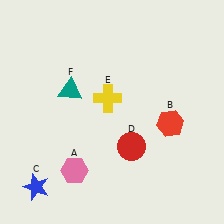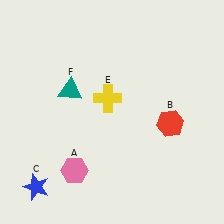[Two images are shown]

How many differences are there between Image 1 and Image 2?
There is 1 difference between the two images.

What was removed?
The red circle (D) was removed in Image 2.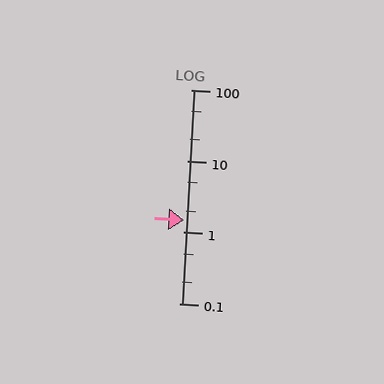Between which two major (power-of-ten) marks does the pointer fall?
The pointer is between 1 and 10.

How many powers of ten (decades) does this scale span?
The scale spans 3 decades, from 0.1 to 100.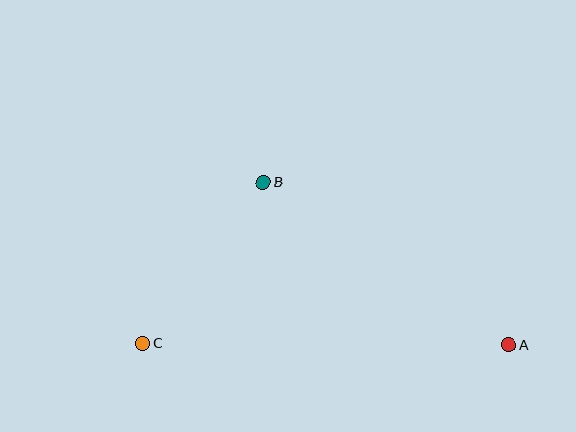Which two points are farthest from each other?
Points A and C are farthest from each other.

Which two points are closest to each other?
Points B and C are closest to each other.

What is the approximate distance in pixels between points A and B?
The distance between A and B is approximately 294 pixels.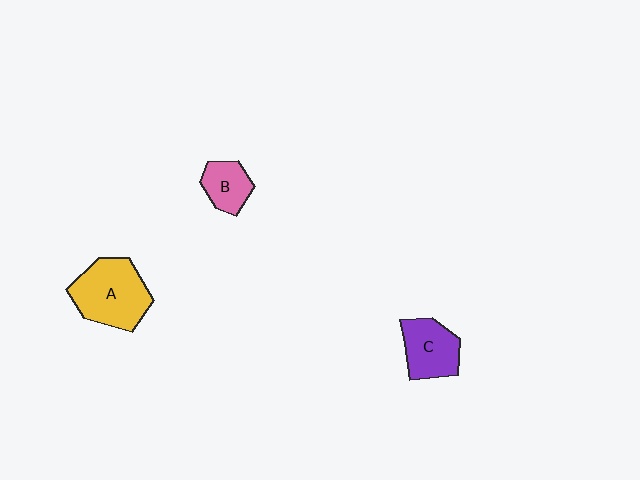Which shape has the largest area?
Shape A (yellow).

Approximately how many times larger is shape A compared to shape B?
Approximately 2.1 times.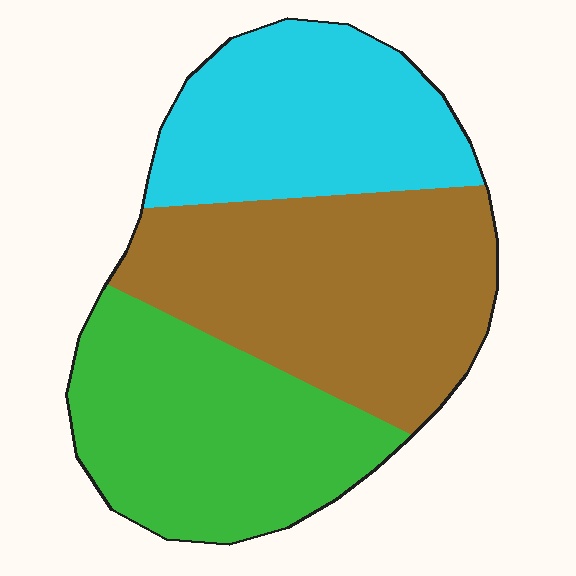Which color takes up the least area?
Cyan, at roughly 30%.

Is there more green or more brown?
Brown.